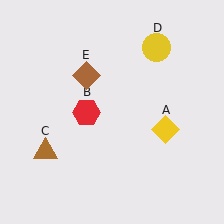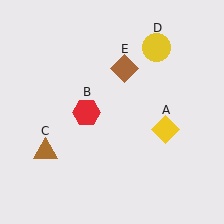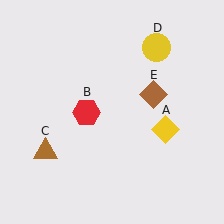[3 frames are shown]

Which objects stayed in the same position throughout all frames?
Yellow diamond (object A) and red hexagon (object B) and brown triangle (object C) and yellow circle (object D) remained stationary.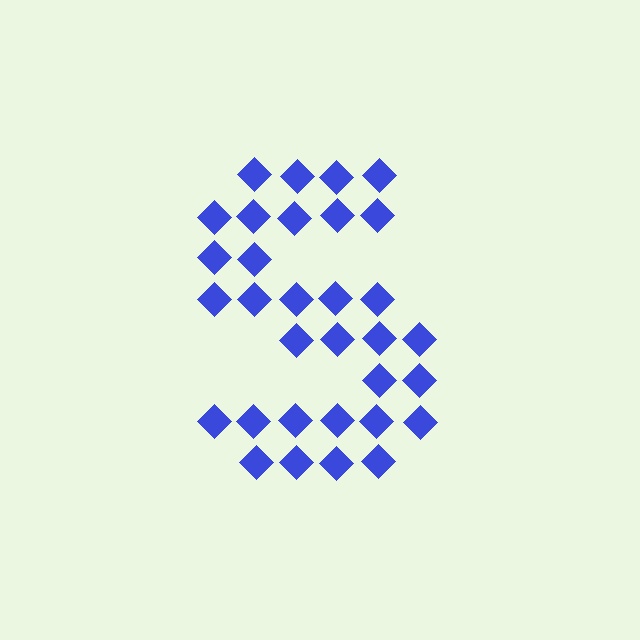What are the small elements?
The small elements are diamonds.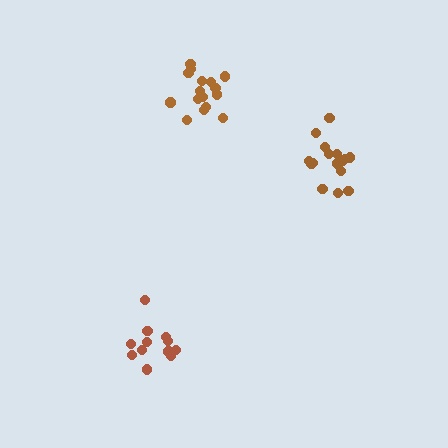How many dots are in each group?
Group 1: 17 dots, Group 2: 16 dots, Group 3: 12 dots (45 total).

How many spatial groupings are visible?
There are 3 spatial groupings.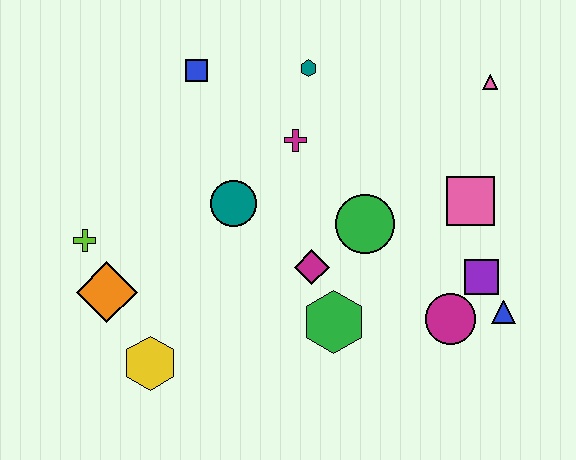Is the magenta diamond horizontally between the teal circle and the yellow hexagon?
No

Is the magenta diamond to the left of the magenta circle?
Yes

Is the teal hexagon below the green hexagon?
No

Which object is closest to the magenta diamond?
The green hexagon is closest to the magenta diamond.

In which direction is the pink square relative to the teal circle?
The pink square is to the right of the teal circle.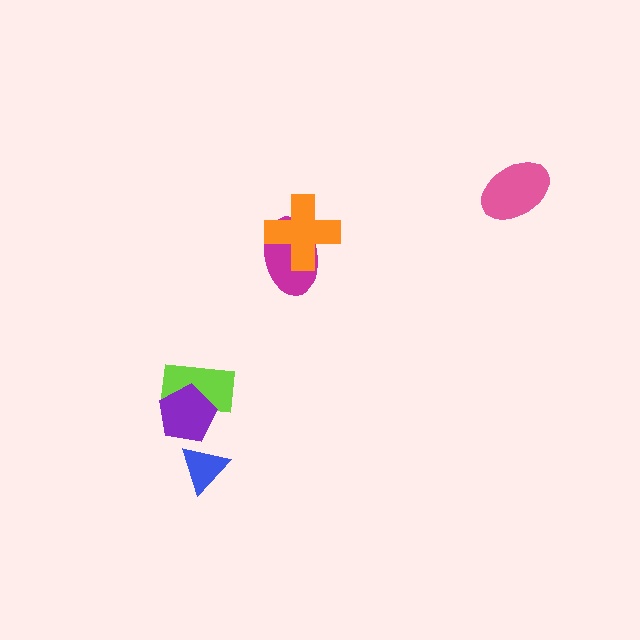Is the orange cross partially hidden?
No, no other shape covers it.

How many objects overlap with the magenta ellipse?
1 object overlaps with the magenta ellipse.